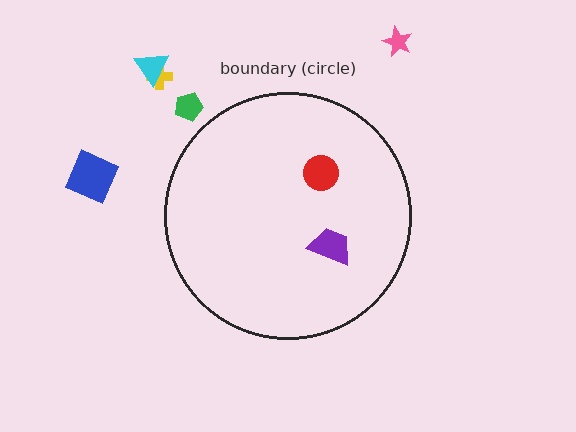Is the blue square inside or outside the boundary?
Outside.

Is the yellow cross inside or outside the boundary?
Outside.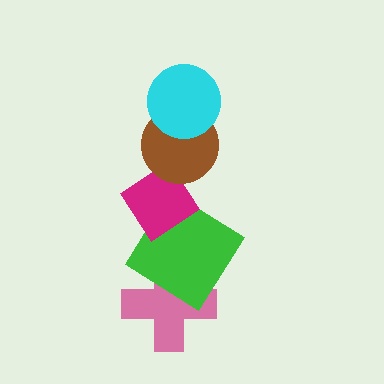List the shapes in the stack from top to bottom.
From top to bottom: the cyan circle, the brown circle, the magenta diamond, the green diamond, the pink cross.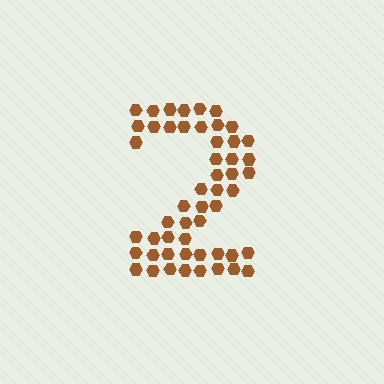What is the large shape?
The large shape is the digit 2.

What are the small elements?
The small elements are hexagons.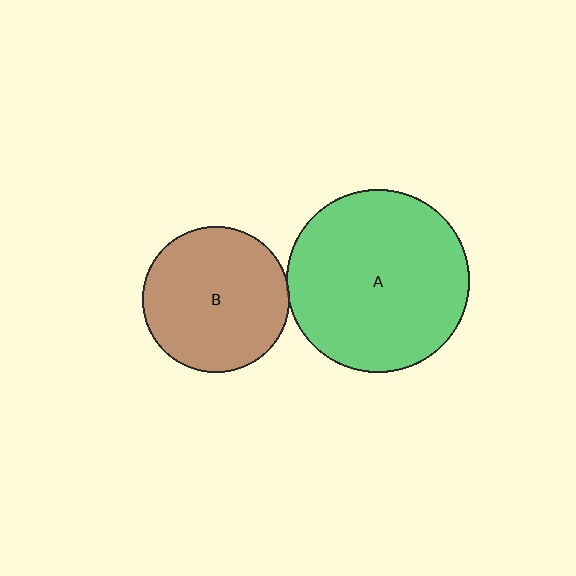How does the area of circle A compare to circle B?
Approximately 1.6 times.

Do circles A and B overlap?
Yes.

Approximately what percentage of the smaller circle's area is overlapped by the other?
Approximately 5%.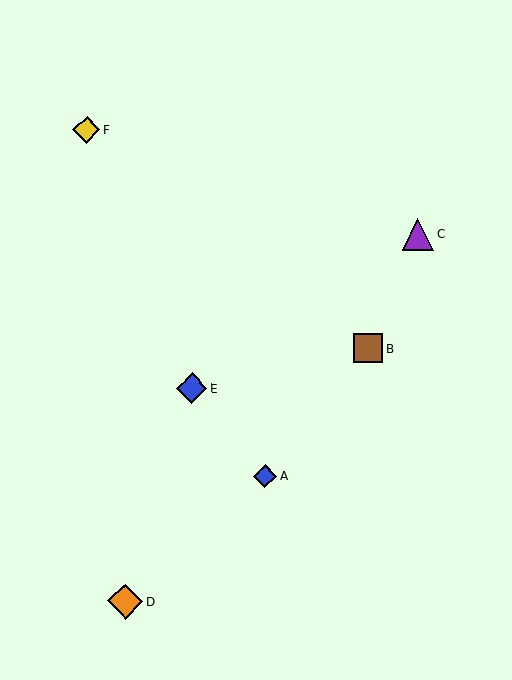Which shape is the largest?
The orange diamond (labeled D) is the largest.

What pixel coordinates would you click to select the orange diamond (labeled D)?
Click at (125, 601) to select the orange diamond D.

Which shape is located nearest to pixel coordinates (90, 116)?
The yellow diamond (labeled F) at (87, 130) is nearest to that location.